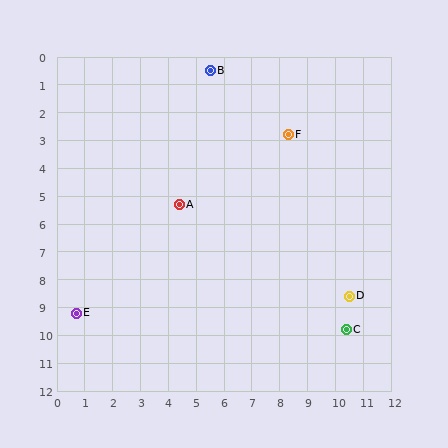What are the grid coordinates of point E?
Point E is at approximately (0.7, 9.2).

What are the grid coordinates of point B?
Point B is at approximately (5.5, 0.5).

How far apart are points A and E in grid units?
Points A and E are about 5.4 grid units apart.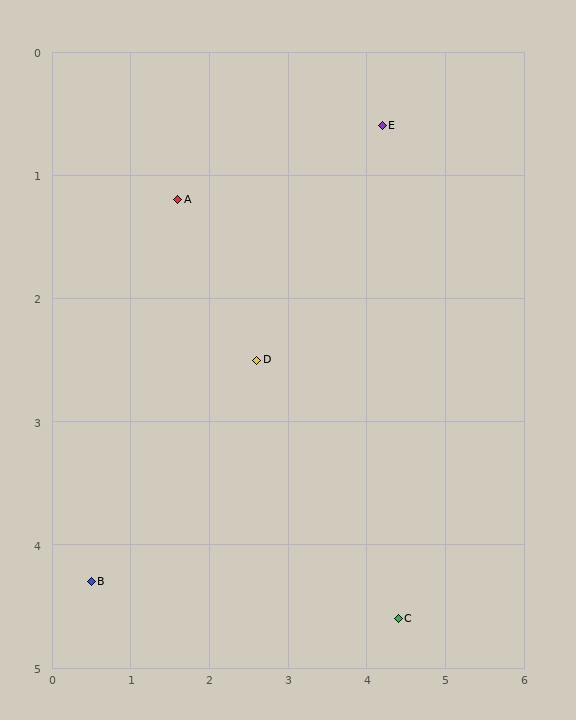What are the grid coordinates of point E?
Point E is at approximately (4.2, 0.6).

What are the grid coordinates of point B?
Point B is at approximately (0.5, 4.3).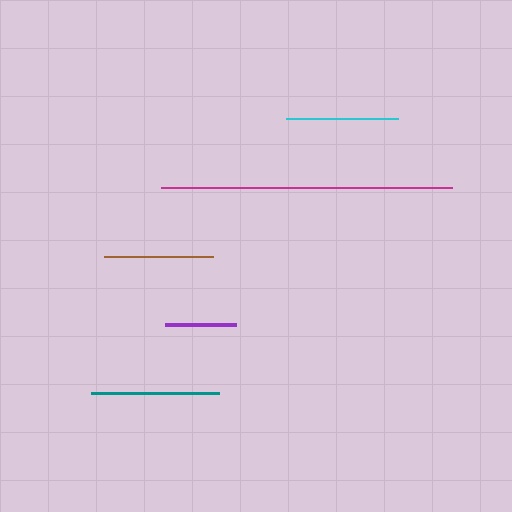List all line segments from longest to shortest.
From longest to shortest: magenta, teal, cyan, brown, purple.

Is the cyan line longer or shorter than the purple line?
The cyan line is longer than the purple line.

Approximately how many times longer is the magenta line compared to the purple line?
The magenta line is approximately 4.1 times the length of the purple line.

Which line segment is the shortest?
The purple line is the shortest at approximately 71 pixels.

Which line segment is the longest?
The magenta line is the longest at approximately 291 pixels.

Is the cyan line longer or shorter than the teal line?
The teal line is longer than the cyan line.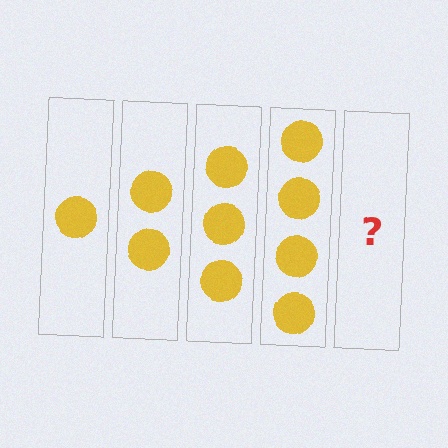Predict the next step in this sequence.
The next step is 5 circles.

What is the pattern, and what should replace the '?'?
The pattern is that each step adds one more circle. The '?' should be 5 circles.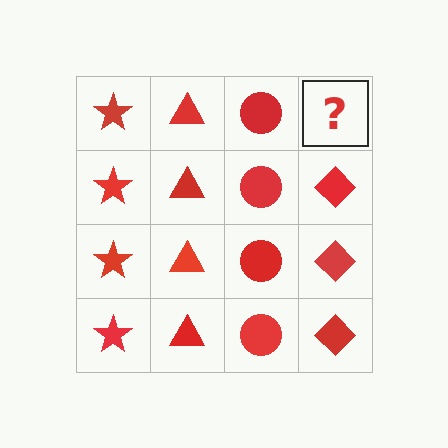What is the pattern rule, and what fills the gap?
The rule is that each column has a consistent shape. The gap should be filled with a red diamond.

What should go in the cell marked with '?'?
The missing cell should contain a red diamond.